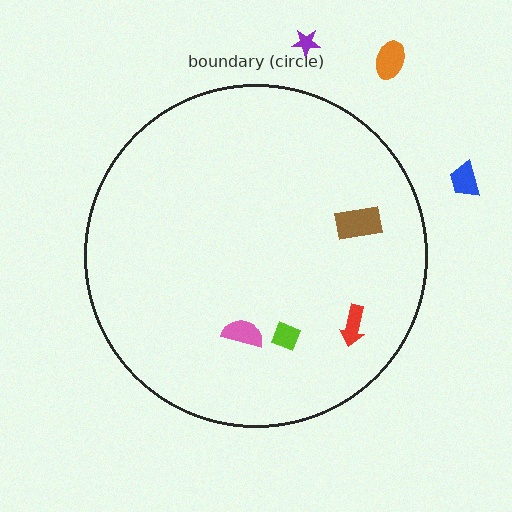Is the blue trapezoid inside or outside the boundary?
Outside.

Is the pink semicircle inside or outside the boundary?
Inside.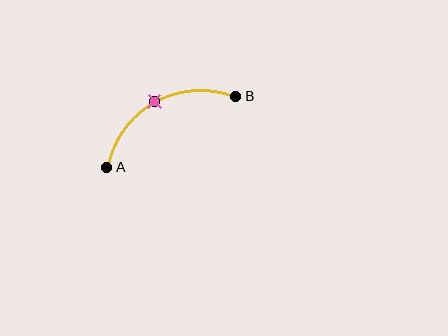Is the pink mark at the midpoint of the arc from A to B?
Yes. The pink mark lies on the arc at equal arc-length from both A and B — it is the arc midpoint.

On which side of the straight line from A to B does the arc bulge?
The arc bulges above the straight line connecting A and B.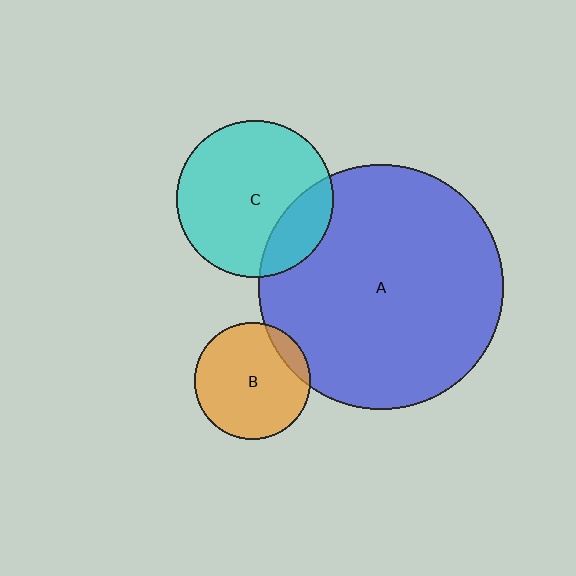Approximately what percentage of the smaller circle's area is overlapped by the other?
Approximately 20%.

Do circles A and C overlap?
Yes.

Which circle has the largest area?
Circle A (blue).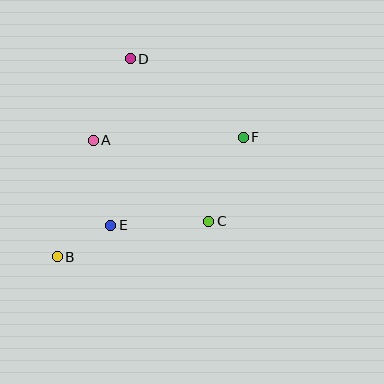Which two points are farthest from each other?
Points B and F are farthest from each other.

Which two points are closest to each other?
Points B and E are closest to each other.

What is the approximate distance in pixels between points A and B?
The distance between A and B is approximately 122 pixels.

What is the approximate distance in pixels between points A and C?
The distance between A and C is approximately 141 pixels.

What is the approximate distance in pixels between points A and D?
The distance between A and D is approximately 90 pixels.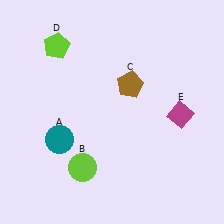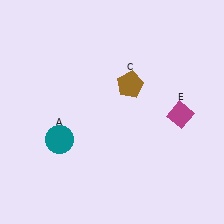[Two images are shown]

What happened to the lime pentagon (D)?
The lime pentagon (D) was removed in Image 2. It was in the top-left area of Image 1.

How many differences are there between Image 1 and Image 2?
There are 2 differences between the two images.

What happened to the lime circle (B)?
The lime circle (B) was removed in Image 2. It was in the bottom-left area of Image 1.